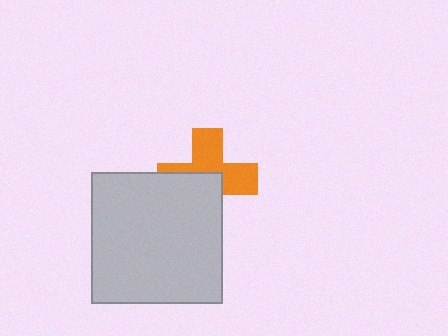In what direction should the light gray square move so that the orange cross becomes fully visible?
The light gray square should move toward the lower-left. That is the shortest direction to clear the overlap and leave the orange cross fully visible.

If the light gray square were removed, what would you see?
You would see the complete orange cross.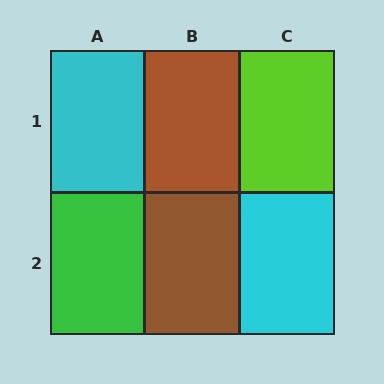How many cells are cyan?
2 cells are cyan.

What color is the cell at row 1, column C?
Lime.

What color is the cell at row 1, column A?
Cyan.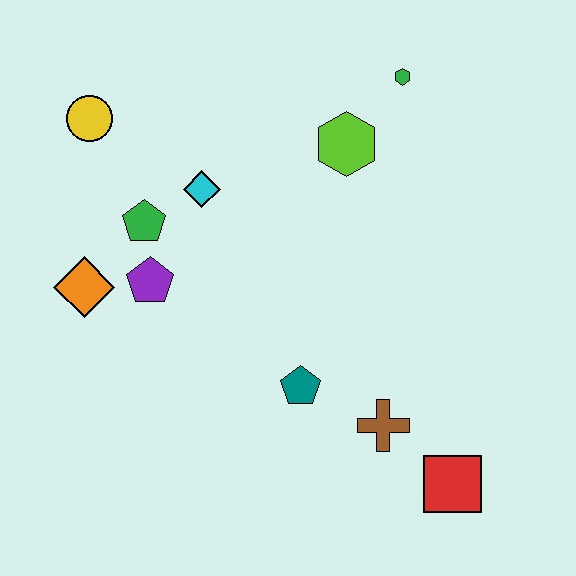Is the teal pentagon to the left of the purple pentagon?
No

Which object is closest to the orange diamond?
The purple pentagon is closest to the orange diamond.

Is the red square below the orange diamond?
Yes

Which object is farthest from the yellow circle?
The red square is farthest from the yellow circle.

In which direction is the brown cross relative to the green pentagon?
The brown cross is to the right of the green pentagon.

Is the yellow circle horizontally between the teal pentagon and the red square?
No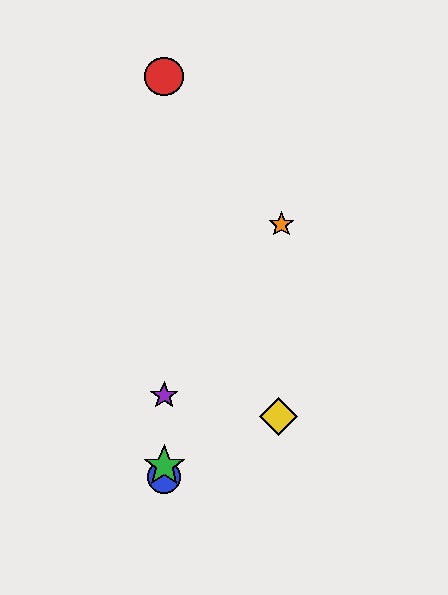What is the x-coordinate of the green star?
The green star is at x≈164.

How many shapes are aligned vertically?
4 shapes (the red circle, the blue circle, the green star, the purple star) are aligned vertically.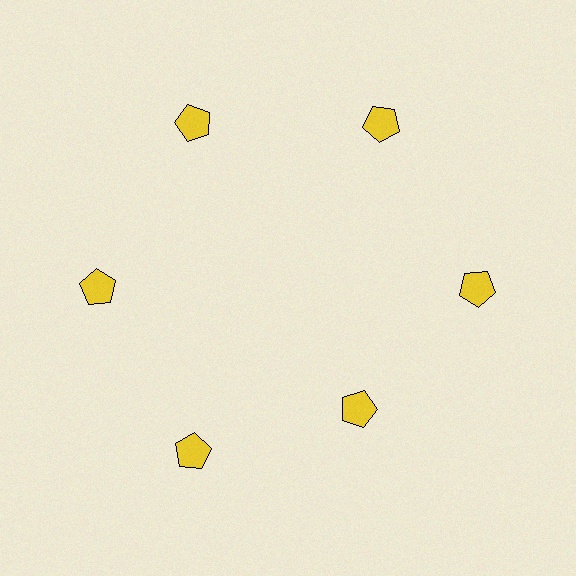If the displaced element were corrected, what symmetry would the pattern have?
It would have 6-fold rotational symmetry — the pattern would map onto itself every 60 degrees.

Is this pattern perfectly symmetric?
No. The 6 yellow pentagons are arranged in a ring, but one element near the 5 o'clock position is pulled inward toward the center, breaking the 6-fold rotational symmetry.